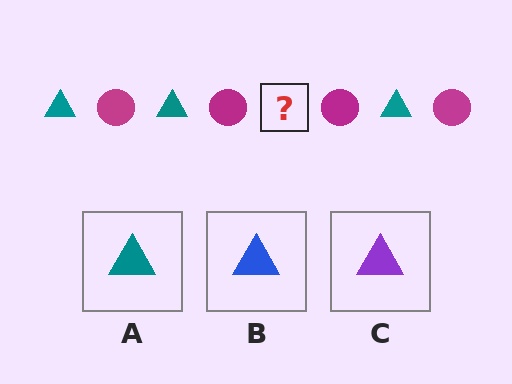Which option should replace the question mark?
Option A.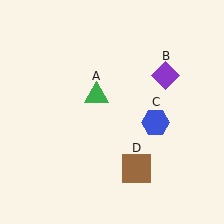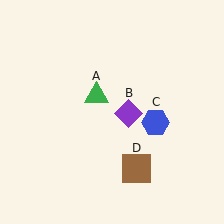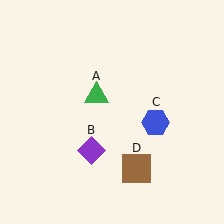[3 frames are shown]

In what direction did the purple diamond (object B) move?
The purple diamond (object B) moved down and to the left.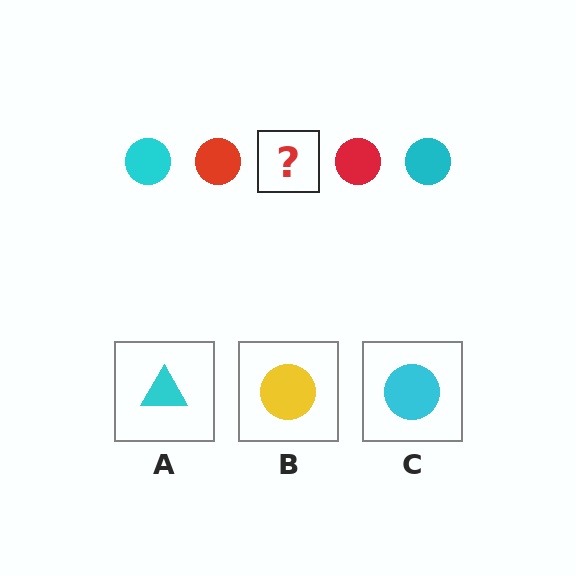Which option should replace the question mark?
Option C.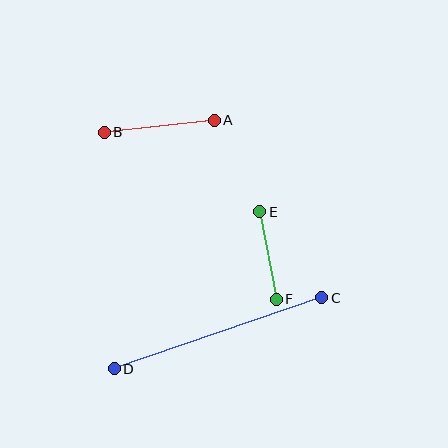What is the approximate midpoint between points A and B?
The midpoint is at approximately (159, 126) pixels.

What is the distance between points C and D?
The distance is approximately 219 pixels.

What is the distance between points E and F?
The distance is approximately 89 pixels.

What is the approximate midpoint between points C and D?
The midpoint is at approximately (218, 333) pixels.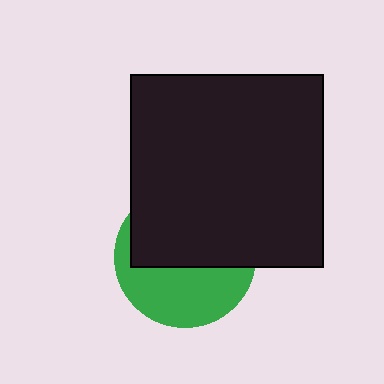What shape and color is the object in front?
The object in front is a black square.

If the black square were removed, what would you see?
You would see the complete green circle.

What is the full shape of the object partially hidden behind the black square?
The partially hidden object is a green circle.